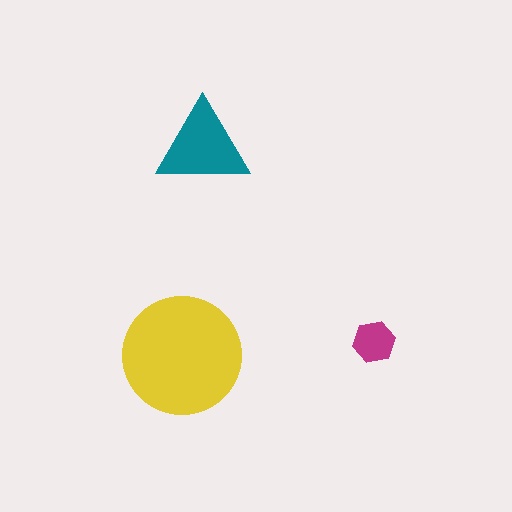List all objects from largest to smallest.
The yellow circle, the teal triangle, the magenta hexagon.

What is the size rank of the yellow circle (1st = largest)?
1st.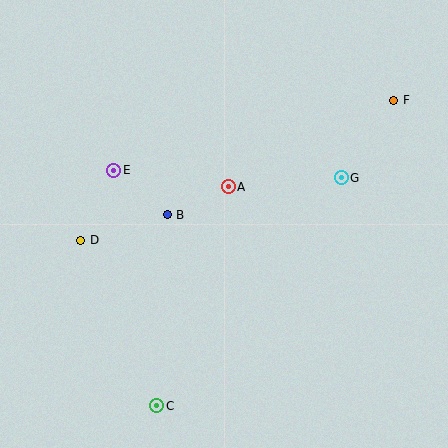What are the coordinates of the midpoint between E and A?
The midpoint between E and A is at (171, 178).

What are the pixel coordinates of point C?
Point C is at (157, 406).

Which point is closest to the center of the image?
Point A at (228, 187) is closest to the center.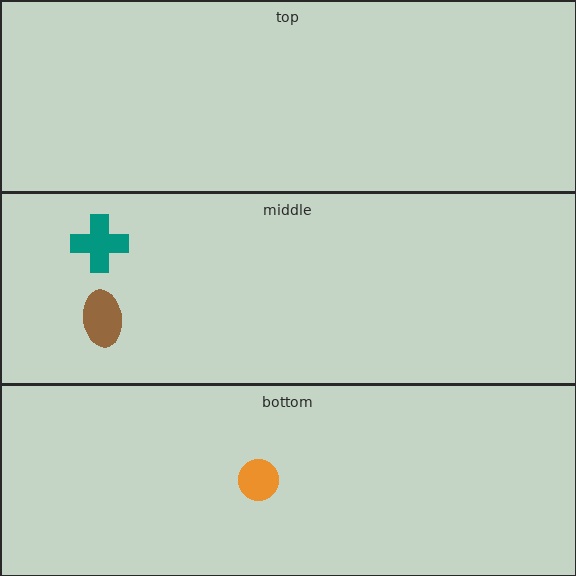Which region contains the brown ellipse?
The middle region.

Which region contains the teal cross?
The middle region.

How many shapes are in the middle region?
2.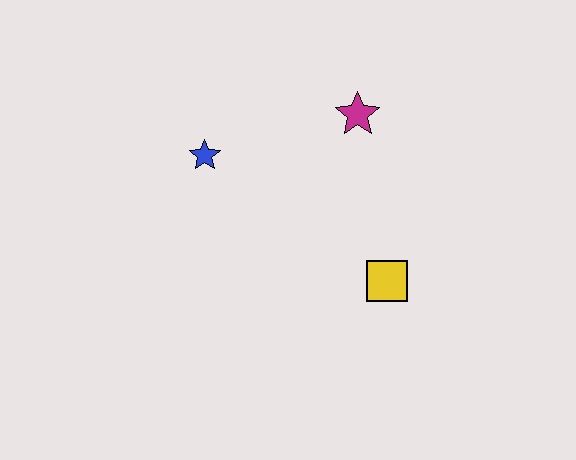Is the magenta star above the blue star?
Yes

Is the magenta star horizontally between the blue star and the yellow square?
Yes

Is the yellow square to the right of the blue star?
Yes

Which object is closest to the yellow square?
The magenta star is closest to the yellow square.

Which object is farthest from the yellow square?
The blue star is farthest from the yellow square.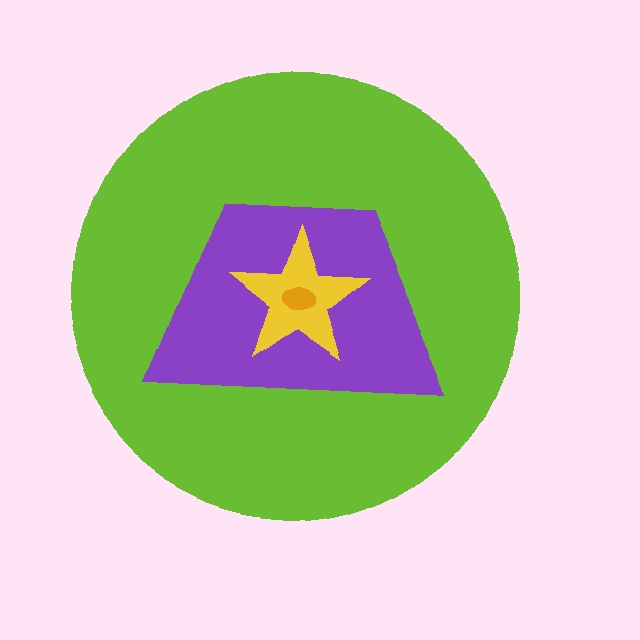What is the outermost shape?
The lime circle.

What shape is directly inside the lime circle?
The purple trapezoid.